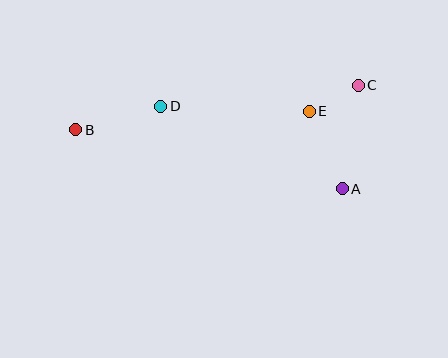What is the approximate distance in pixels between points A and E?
The distance between A and E is approximately 85 pixels.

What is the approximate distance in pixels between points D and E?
The distance between D and E is approximately 149 pixels.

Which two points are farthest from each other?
Points B and C are farthest from each other.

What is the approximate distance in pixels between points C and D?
The distance between C and D is approximately 199 pixels.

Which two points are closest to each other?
Points C and E are closest to each other.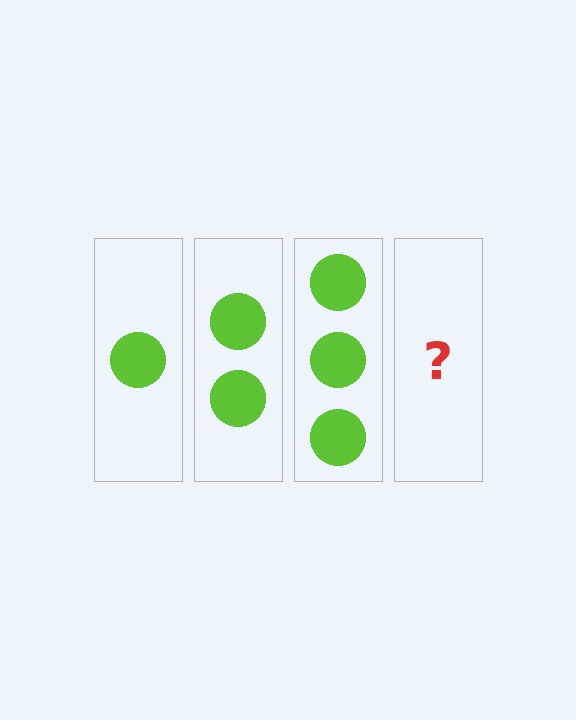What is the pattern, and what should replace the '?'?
The pattern is that each step adds one more circle. The '?' should be 4 circles.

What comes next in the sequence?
The next element should be 4 circles.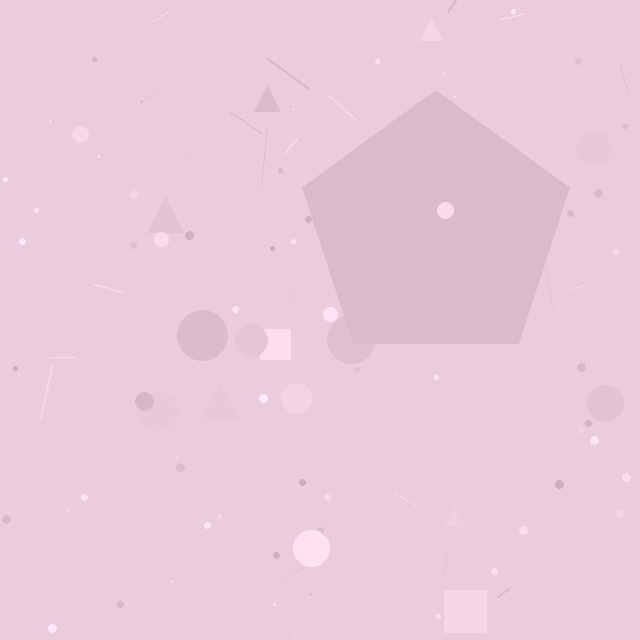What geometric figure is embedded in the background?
A pentagon is embedded in the background.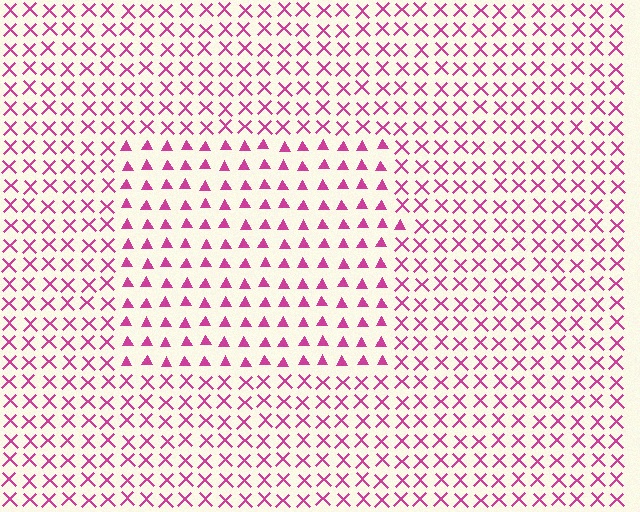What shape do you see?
I see a rectangle.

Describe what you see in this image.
The image is filled with small magenta elements arranged in a uniform grid. A rectangle-shaped region contains triangles, while the surrounding area contains X marks. The boundary is defined purely by the change in element shape.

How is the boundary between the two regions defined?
The boundary is defined by a change in element shape: triangles inside vs. X marks outside. All elements share the same color and spacing.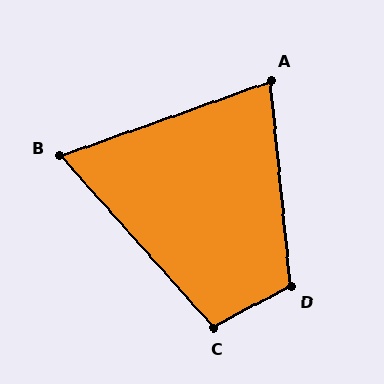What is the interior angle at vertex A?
Approximately 76 degrees (acute).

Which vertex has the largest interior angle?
D, at approximately 112 degrees.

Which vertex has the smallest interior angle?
B, at approximately 68 degrees.